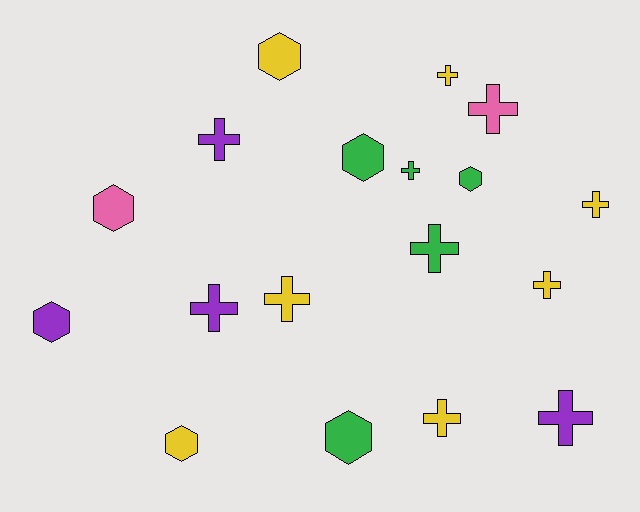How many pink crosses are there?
There is 1 pink cross.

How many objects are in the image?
There are 18 objects.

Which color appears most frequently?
Yellow, with 7 objects.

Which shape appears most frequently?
Cross, with 11 objects.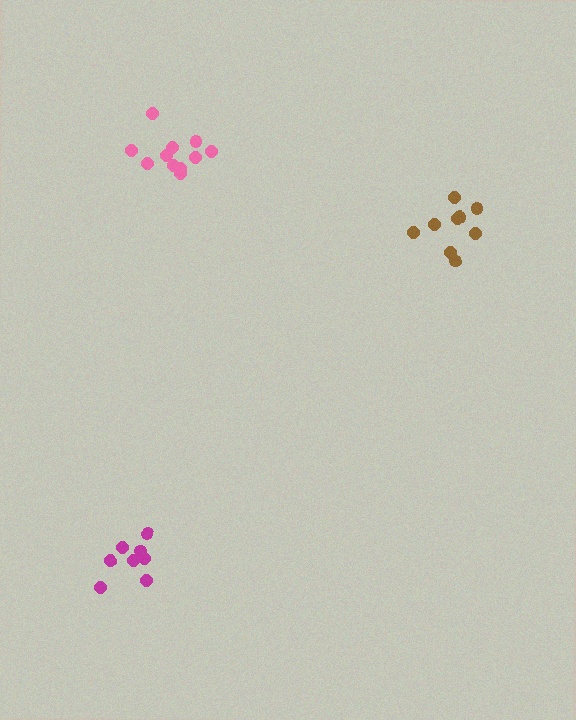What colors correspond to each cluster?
The clusters are colored: magenta, brown, pink.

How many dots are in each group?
Group 1: 8 dots, Group 2: 9 dots, Group 3: 11 dots (28 total).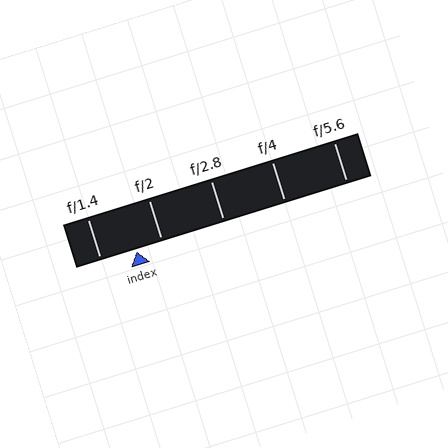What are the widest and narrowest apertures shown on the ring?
The widest aperture shown is f/1.4 and the narrowest is f/5.6.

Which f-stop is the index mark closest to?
The index mark is closest to f/2.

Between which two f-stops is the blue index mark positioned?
The index mark is between f/1.4 and f/2.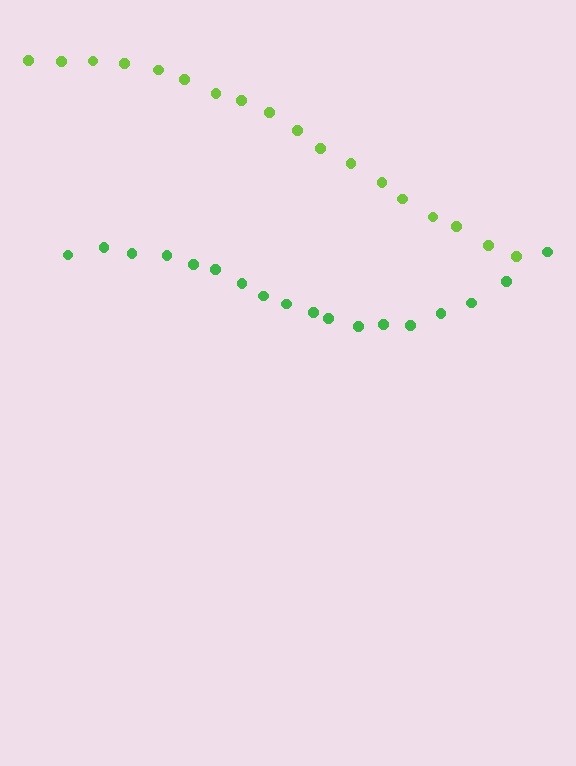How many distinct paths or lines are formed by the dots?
There are 2 distinct paths.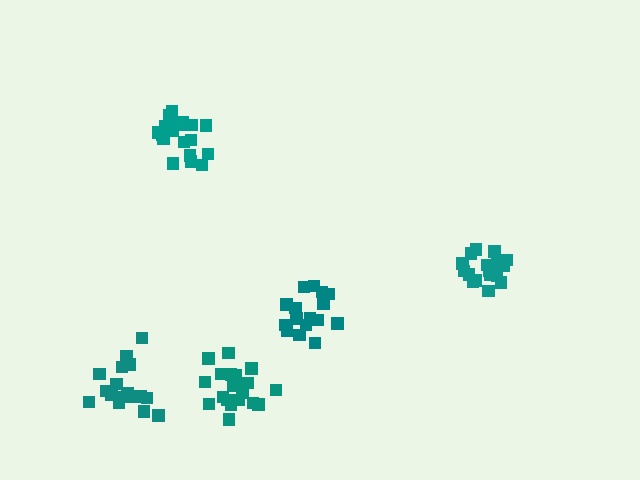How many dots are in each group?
Group 1: 18 dots, Group 2: 20 dots, Group 3: 21 dots, Group 4: 16 dots, Group 5: 19 dots (94 total).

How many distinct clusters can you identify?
There are 5 distinct clusters.